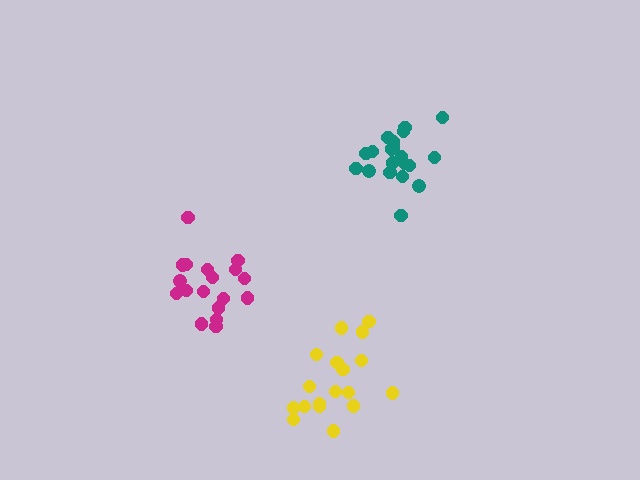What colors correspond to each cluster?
The clusters are colored: teal, yellow, magenta.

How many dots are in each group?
Group 1: 20 dots, Group 2: 18 dots, Group 3: 18 dots (56 total).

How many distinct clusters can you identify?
There are 3 distinct clusters.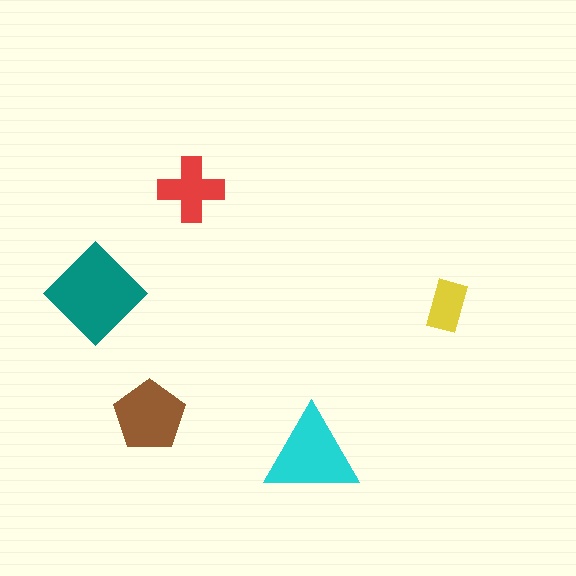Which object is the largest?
The teal diamond.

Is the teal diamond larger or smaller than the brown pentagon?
Larger.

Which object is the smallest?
The yellow rectangle.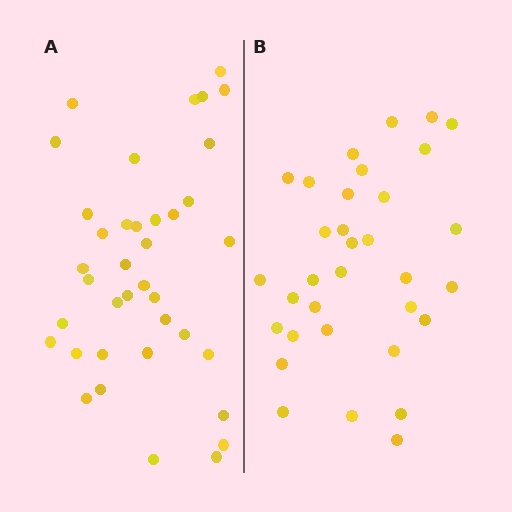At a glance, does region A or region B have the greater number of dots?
Region A (the left region) has more dots.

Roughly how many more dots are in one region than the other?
Region A has about 5 more dots than region B.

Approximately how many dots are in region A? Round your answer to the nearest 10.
About 40 dots. (The exact count is 38, which rounds to 40.)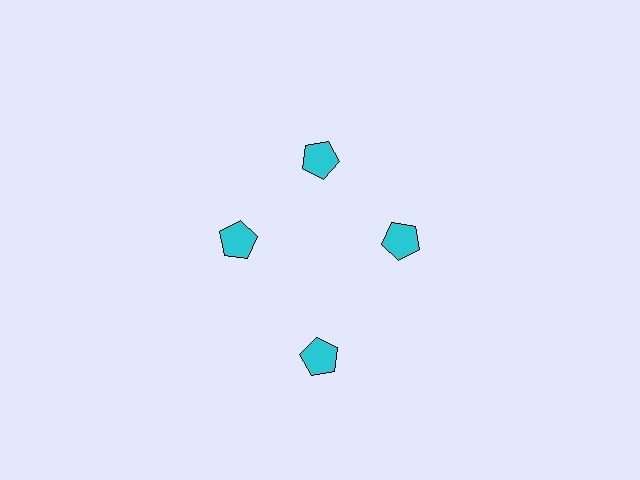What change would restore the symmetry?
The symmetry would be restored by moving it inward, back onto the ring so that all 4 pentagons sit at equal angles and equal distance from the center.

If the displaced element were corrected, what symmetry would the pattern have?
It would have 4-fold rotational symmetry — the pattern would map onto itself every 90 degrees.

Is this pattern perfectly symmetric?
No. The 4 cyan pentagons are arranged in a ring, but one element near the 6 o'clock position is pushed outward from the center, breaking the 4-fold rotational symmetry.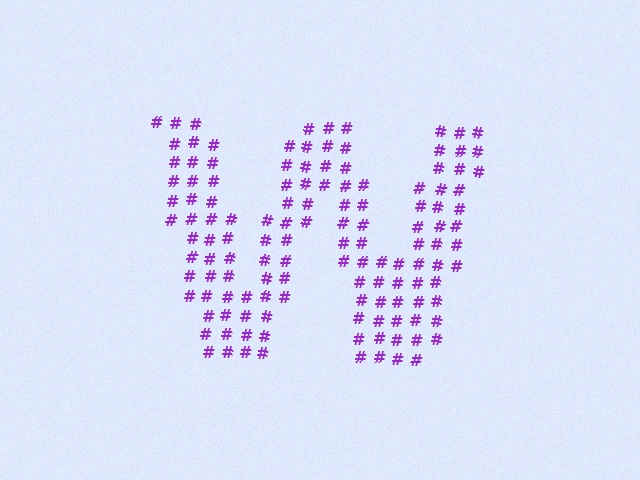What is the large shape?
The large shape is the letter W.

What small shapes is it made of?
It is made of small hash symbols.